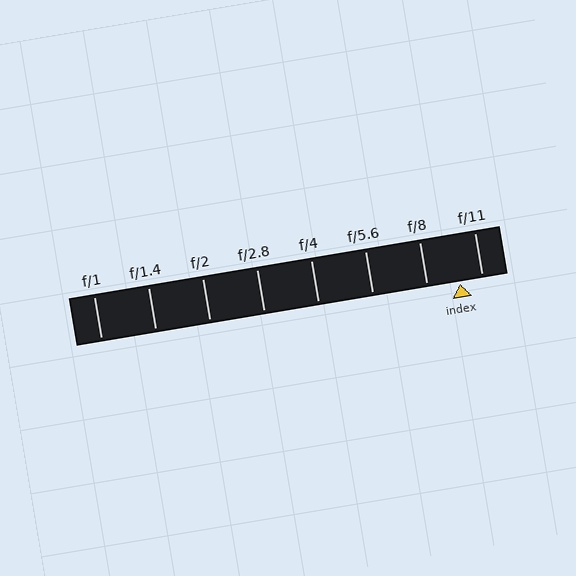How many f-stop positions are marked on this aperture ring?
There are 8 f-stop positions marked.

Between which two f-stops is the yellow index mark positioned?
The index mark is between f/8 and f/11.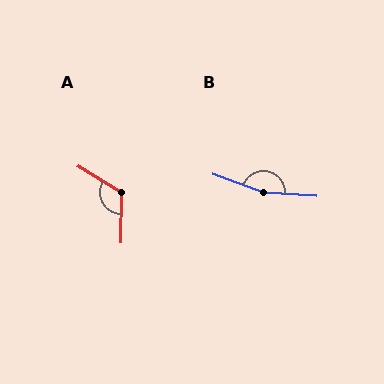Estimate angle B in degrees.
Approximately 164 degrees.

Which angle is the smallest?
A, at approximately 121 degrees.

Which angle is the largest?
B, at approximately 164 degrees.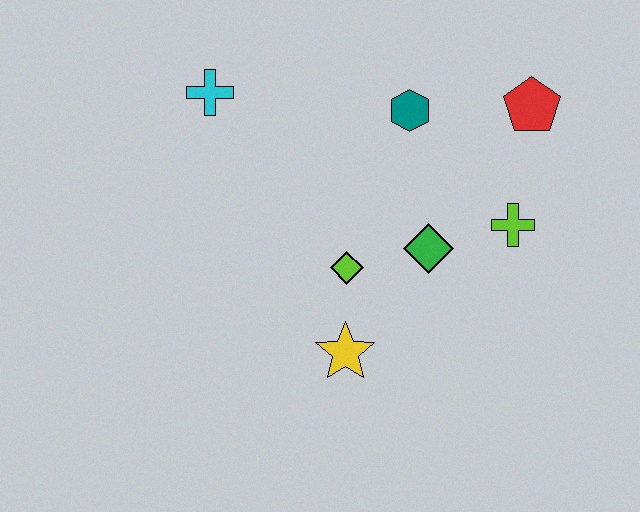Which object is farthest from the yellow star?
The red pentagon is farthest from the yellow star.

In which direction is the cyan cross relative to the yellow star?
The cyan cross is above the yellow star.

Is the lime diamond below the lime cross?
Yes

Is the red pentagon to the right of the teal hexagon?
Yes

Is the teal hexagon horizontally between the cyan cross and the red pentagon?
Yes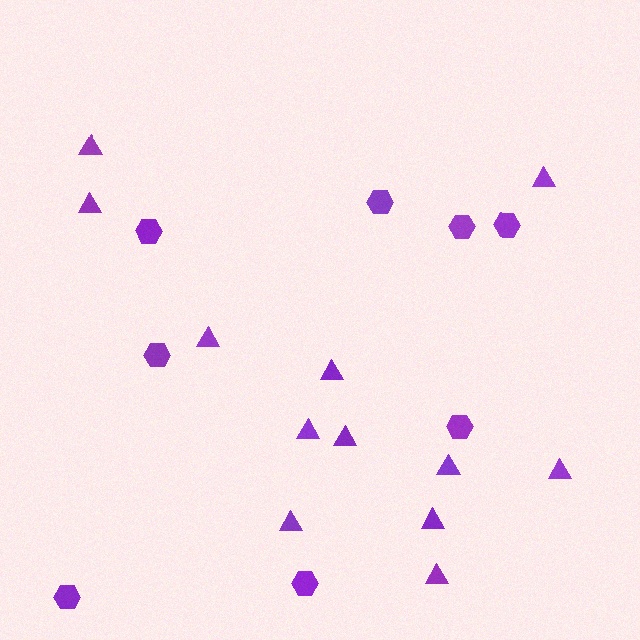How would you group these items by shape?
There are 2 groups: one group of triangles (12) and one group of hexagons (8).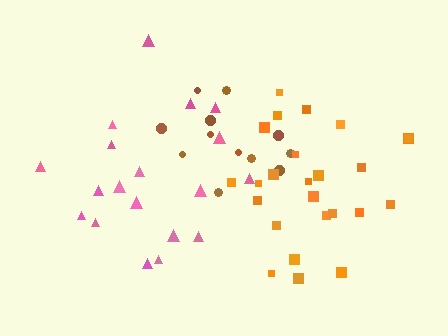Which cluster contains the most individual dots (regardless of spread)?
Orange (26).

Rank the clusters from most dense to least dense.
orange, brown, pink.